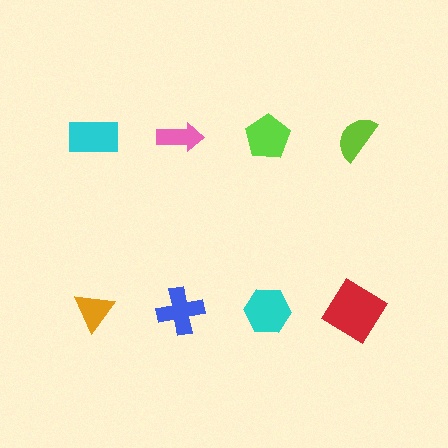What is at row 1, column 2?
A pink arrow.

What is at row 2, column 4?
A red diamond.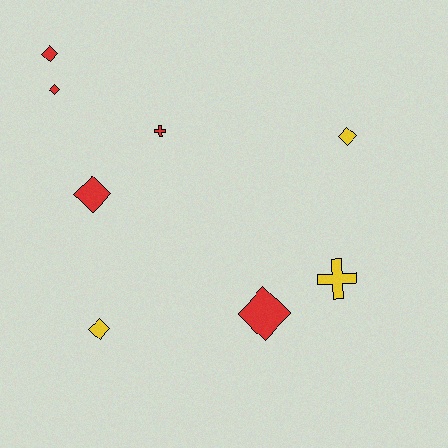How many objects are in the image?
There are 8 objects.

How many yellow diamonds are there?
There are 2 yellow diamonds.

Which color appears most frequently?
Red, with 5 objects.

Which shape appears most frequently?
Diamond, with 6 objects.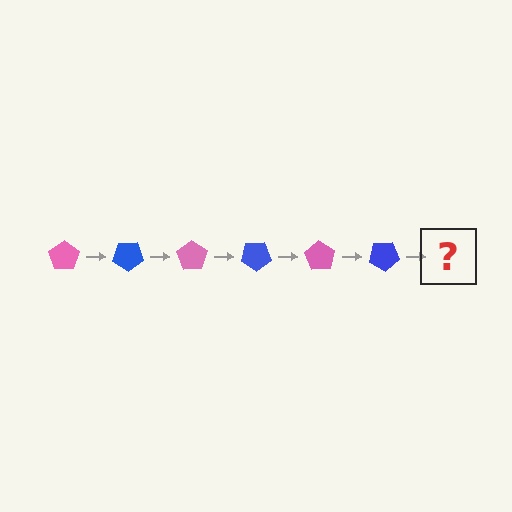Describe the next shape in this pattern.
It should be a pink pentagon, rotated 210 degrees from the start.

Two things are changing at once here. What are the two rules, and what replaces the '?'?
The two rules are that it rotates 35 degrees each step and the color cycles through pink and blue. The '?' should be a pink pentagon, rotated 210 degrees from the start.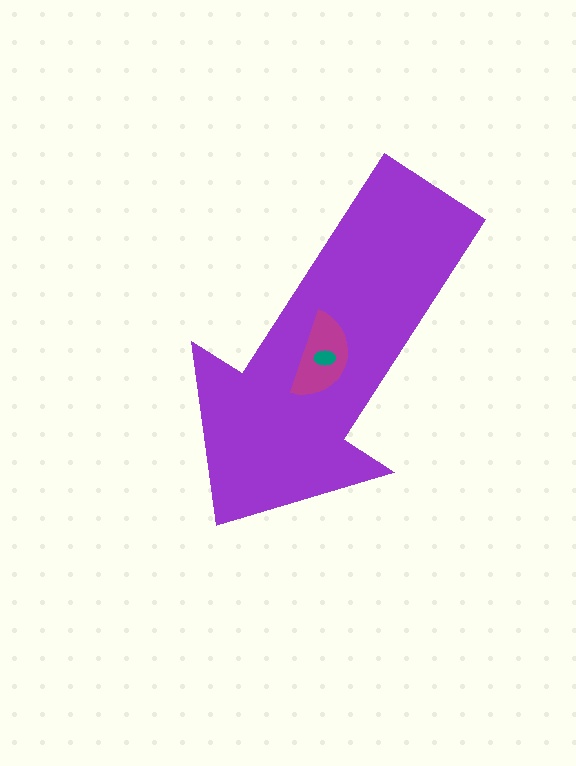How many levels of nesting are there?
3.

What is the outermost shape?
The purple arrow.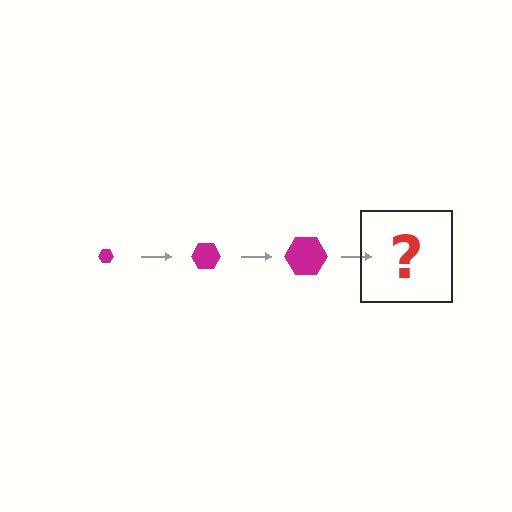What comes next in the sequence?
The next element should be a magenta hexagon, larger than the previous one.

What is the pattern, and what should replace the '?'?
The pattern is that the hexagon gets progressively larger each step. The '?' should be a magenta hexagon, larger than the previous one.